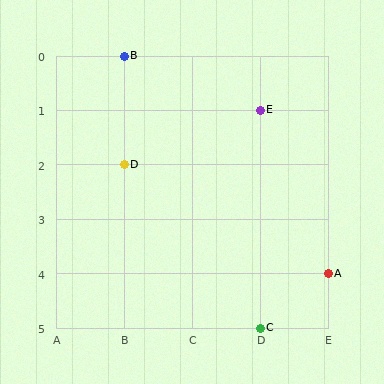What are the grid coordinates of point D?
Point D is at grid coordinates (B, 2).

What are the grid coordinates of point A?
Point A is at grid coordinates (E, 4).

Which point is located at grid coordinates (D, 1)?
Point E is at (D, 1).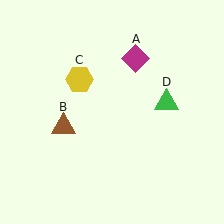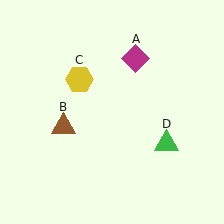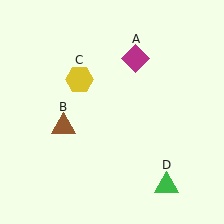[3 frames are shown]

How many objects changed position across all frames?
1 object changed position: green triangle (object D).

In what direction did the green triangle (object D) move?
The green triangle (object D) moved down.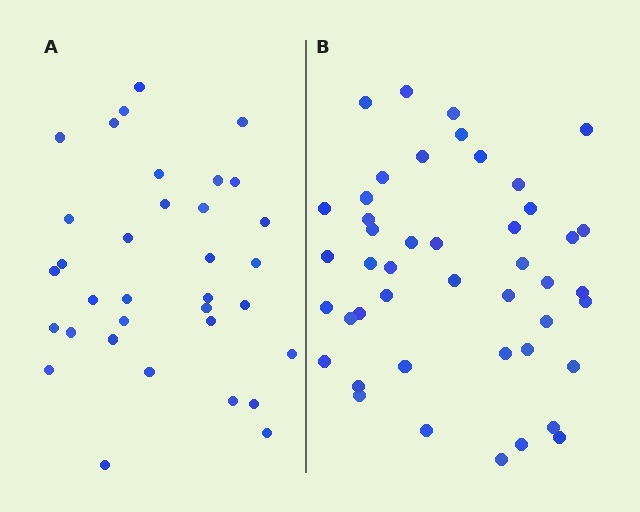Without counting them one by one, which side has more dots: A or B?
Region B (the right region) has more dots.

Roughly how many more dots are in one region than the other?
Region B has roughly 12 or so more dots than region A.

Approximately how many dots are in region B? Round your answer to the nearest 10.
About 40 dots. (The exact count is 45, which rounds to 40.)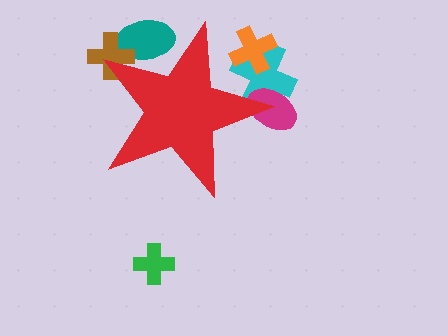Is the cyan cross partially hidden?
Yes, the cyan cross is partially hidden behind the red star.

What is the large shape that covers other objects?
A red star.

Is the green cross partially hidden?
No, the green cross is fully visible.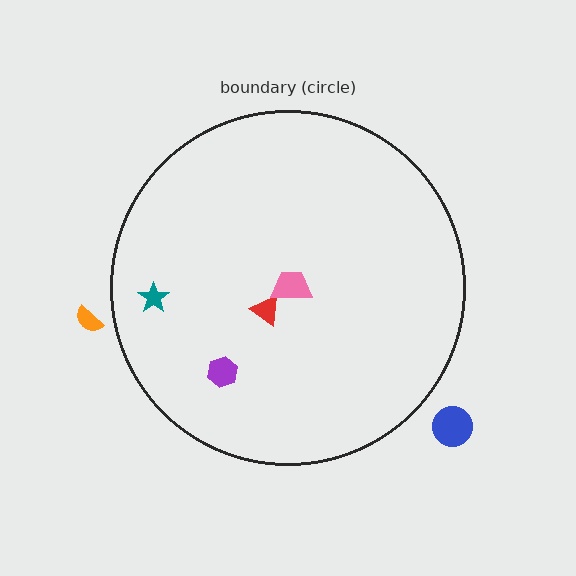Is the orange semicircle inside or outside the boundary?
Outside.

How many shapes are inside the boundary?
4 inside, 2 outside.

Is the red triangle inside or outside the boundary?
Inside.